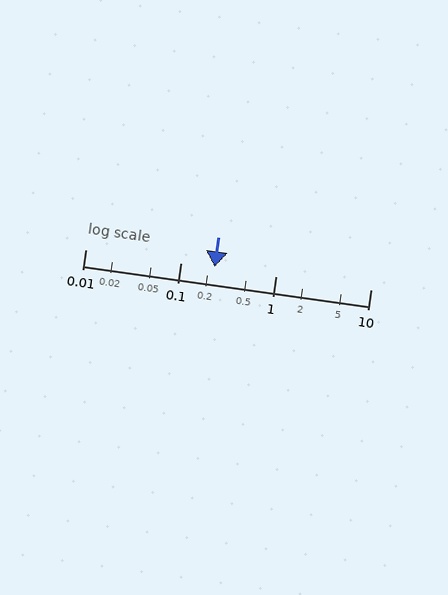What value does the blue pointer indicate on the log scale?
The pointer indicates approximately 0.23.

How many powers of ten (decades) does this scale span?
The scale spans 3 decades, from 0.01 to 10.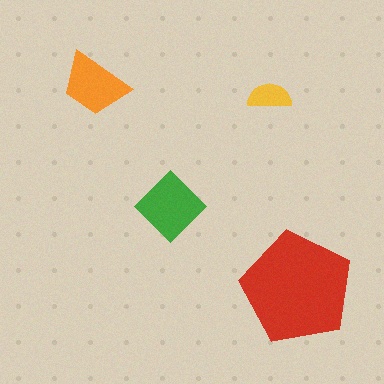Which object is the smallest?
The yellow semicircle.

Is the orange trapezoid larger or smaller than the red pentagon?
Smaller.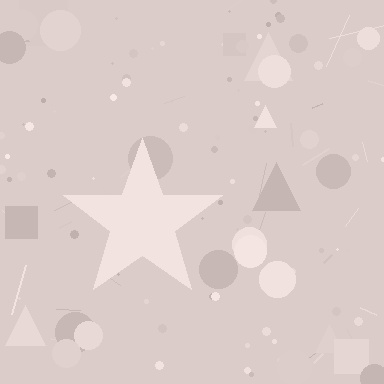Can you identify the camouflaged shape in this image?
The camouflaged shape is a star.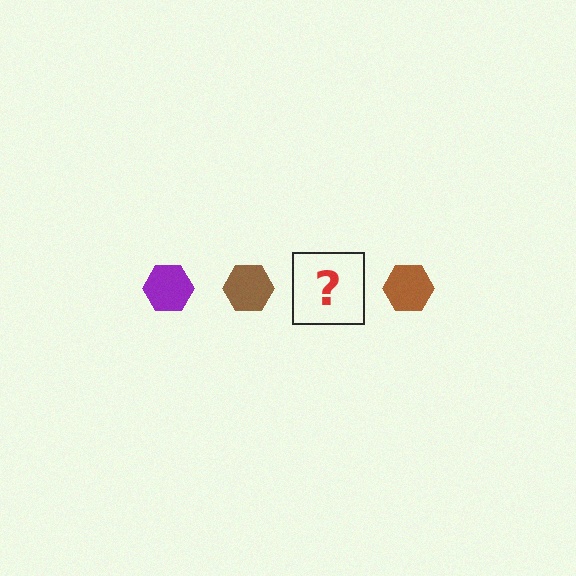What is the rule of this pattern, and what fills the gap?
The rule is that the pattern cycles through purple, brown hexagons. The gap should be filled with a purple hexagon.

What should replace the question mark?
The question mark should be replaced with a purple hexagon.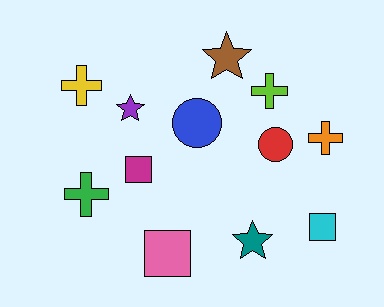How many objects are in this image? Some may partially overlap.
There are 12 objects.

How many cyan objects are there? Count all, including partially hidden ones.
There is 1 cyan object.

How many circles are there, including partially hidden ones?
There are 2 circles.